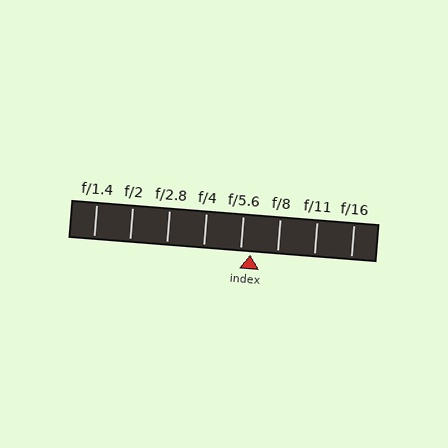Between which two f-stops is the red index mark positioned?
The index mark is between f/5.6 and f/8.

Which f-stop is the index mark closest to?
The index mark is closest to f/5.6.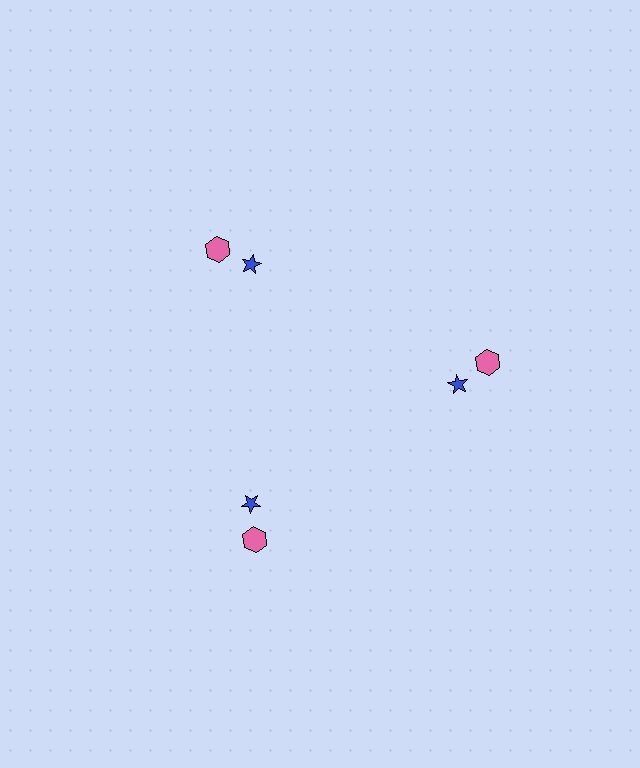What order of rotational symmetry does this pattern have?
This pattern has 3-fold rotational symmetry.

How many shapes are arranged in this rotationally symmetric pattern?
There are 6 shapes, arranged in 3 groups of 2.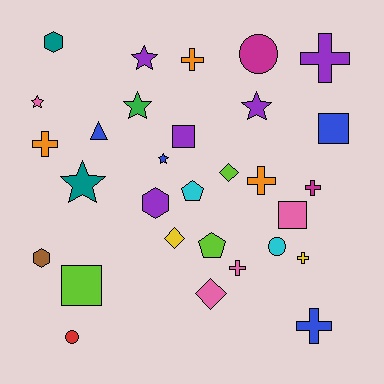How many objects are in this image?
There are 30 objects.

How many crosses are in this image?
There are 8 crosses.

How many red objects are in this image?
There is 1 red object.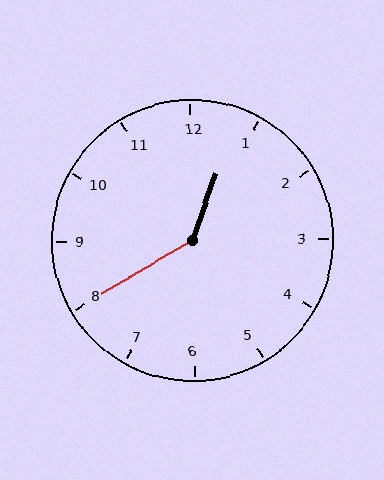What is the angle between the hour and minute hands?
Approximately 140 degrees.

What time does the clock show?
12:40.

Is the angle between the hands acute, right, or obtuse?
It is obtuse.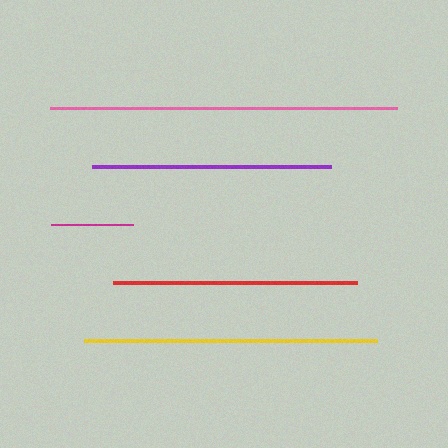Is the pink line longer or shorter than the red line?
The pink line is longer than the red line.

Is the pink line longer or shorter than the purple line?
The pink line is longer than the purple line.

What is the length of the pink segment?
The pink segment is approximately 348 pixels long.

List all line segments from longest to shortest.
From longest to shortest: pink, yellow, red, purple, magenta.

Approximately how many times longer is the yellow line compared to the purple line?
The yellow line is approximately 1.2 times the length of the purple line.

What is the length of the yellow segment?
The yellow segment is approximately 292 pixels long.